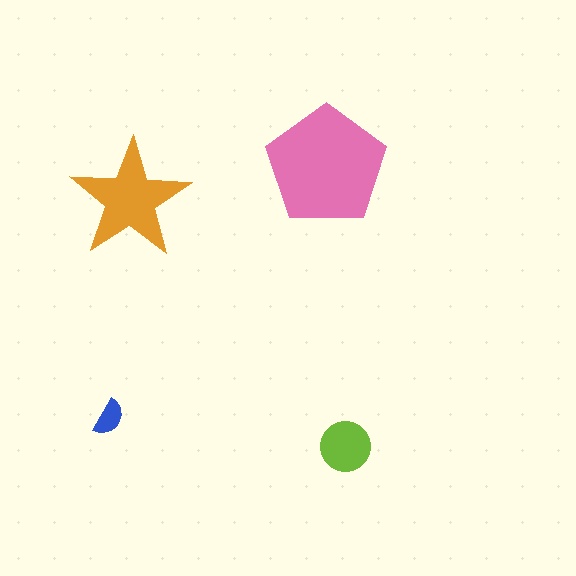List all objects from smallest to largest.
The blue semicircle, the lime circle, the orange star, the pink pentagon.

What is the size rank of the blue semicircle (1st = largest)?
4th.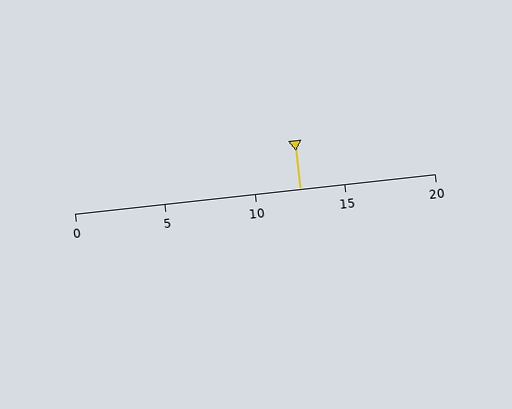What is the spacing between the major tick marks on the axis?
The major ticks are spaced 5 apart.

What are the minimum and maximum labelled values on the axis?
The axis runs from 0 to 20.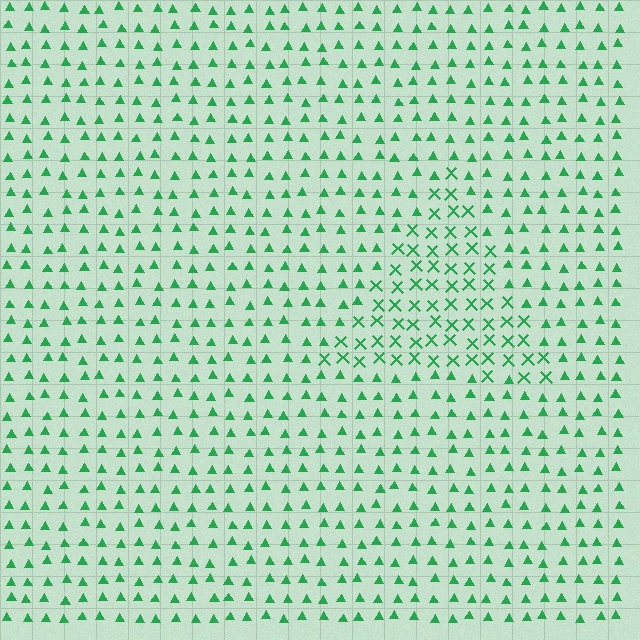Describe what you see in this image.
The image is filled with small green elements arranged in a uniform grid. A triangle-shaped region contains X marks, while the surrounding area contains triangles. The boundary is defined purely by the change in element shape.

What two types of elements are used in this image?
The image uses X marks inside the triangle region and triangles outside it.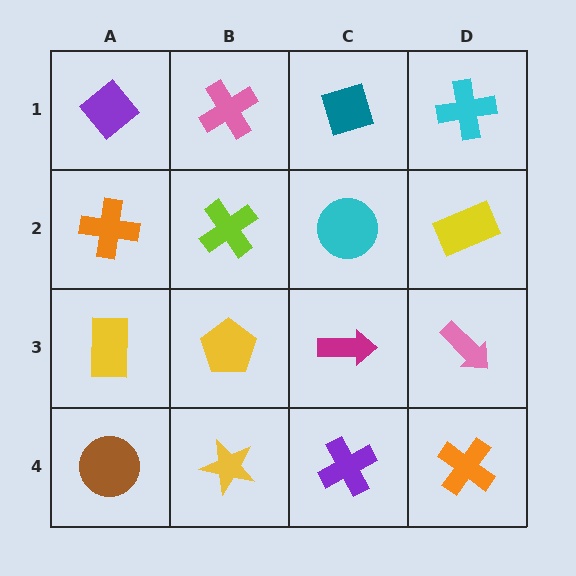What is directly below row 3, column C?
A purple cross.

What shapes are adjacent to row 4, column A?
A yellow rectangle (row 3, column A), a yellow star (row 4, column B).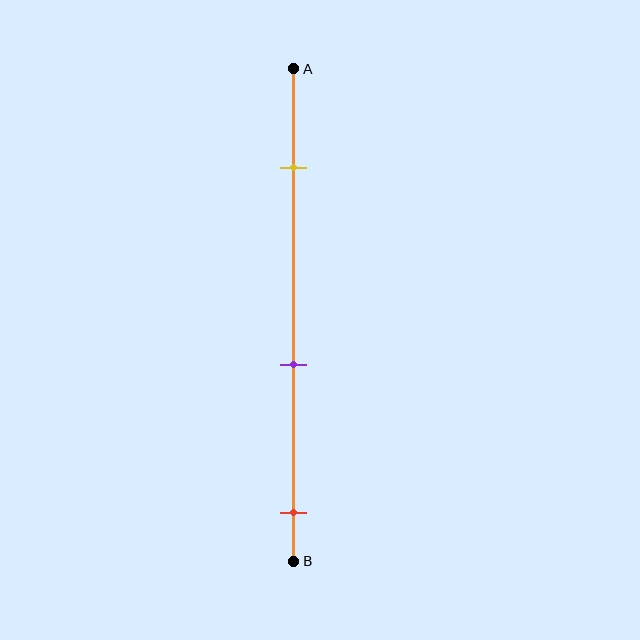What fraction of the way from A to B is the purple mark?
The purple mark is approximately 60% (0.6) of the way from A to B.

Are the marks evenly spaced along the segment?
Yes, the marks are approximately evenly spaced.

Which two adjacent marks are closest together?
The purple and red marks are the closest adjacent pair.